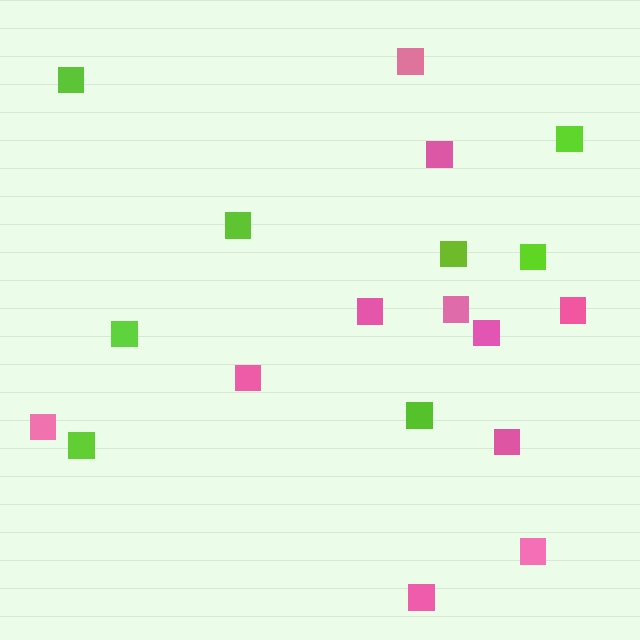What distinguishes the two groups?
There are 2 groups: one group of pink squares (11) and one group of lime squares (8).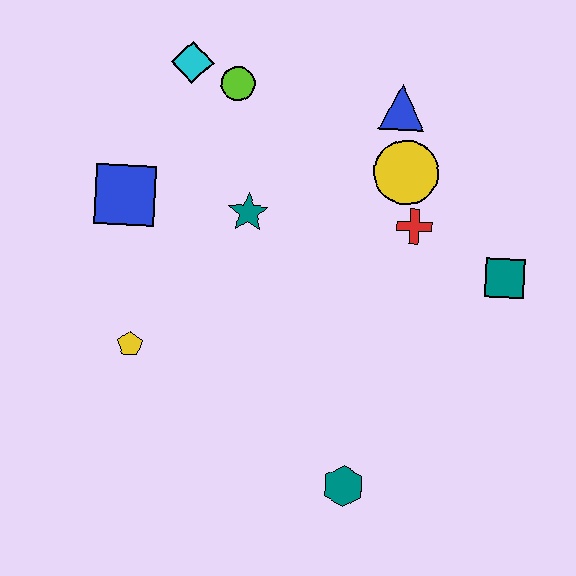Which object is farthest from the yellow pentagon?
The teal square is farthest from the yellow pentagon.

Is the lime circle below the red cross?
No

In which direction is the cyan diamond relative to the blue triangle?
The cyan diamond is to the left of the blue triangle.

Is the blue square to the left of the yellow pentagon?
Yes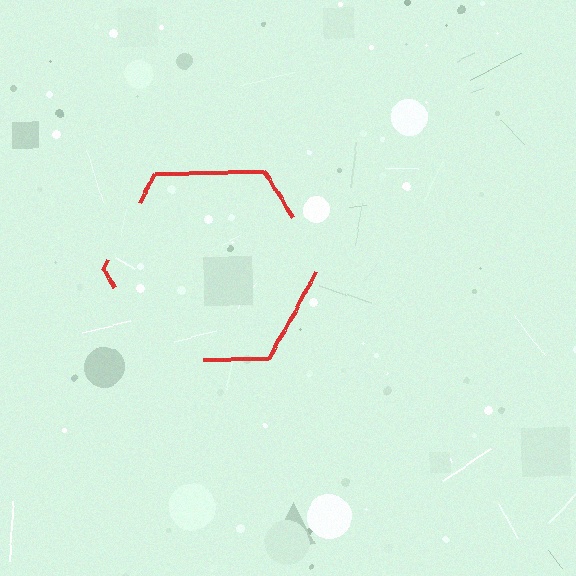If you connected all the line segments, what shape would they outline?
They would outline a hexagon.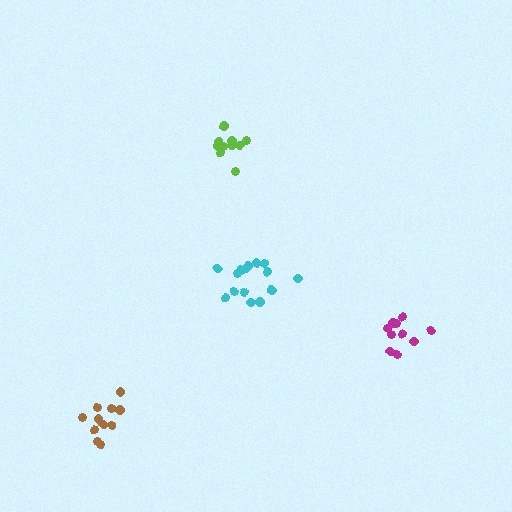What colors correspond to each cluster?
The clusters are colored: brown, magenta, cyan, lime.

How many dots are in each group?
Group 1: 11 dots, Group 2: 10 dots, Group 3: 15 dots, Group 4: 10 dots (46 total).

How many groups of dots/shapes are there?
There are 4 groups.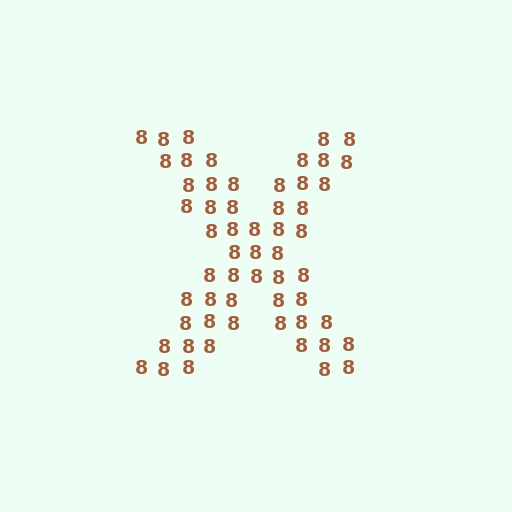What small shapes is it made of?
It is made of small digit 8's.